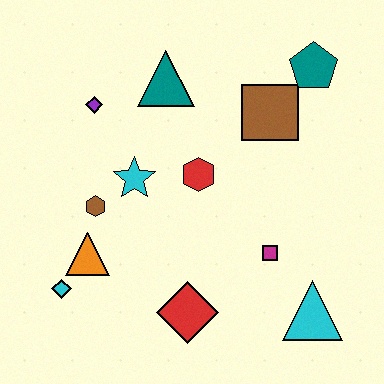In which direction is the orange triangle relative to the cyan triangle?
The orange triangle is to the left of the cyan triangle.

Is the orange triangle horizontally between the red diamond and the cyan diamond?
Yes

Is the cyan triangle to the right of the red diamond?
Yes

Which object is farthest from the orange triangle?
The teal pentagon is farthest from the orange triangle.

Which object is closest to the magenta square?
The cyan triangle is closest to the magenta square.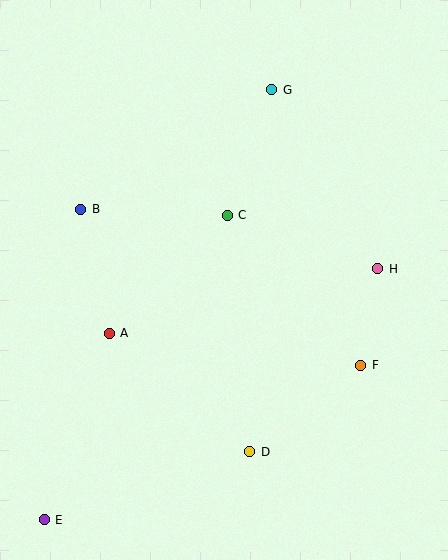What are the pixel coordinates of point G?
Point G is at (272, 90).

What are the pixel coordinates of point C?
Point C is at (227, 215).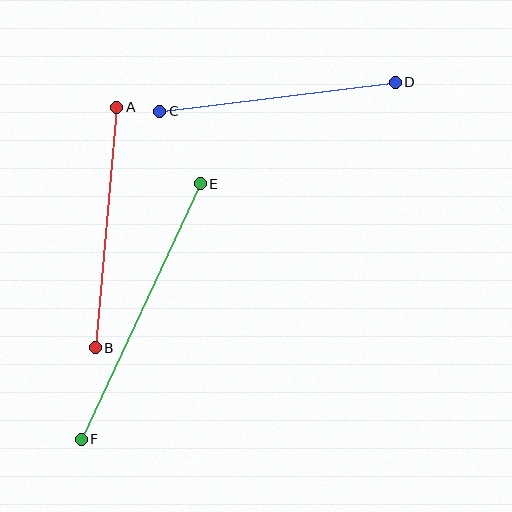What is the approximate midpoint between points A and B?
The midpoint is at approximately (106, 227) pixels.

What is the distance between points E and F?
The distance is approximately 282 pixels.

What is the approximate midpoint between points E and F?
The midpoint is at approximately (141, 312) pixels.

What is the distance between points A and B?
The distance is approximately 241 pixels.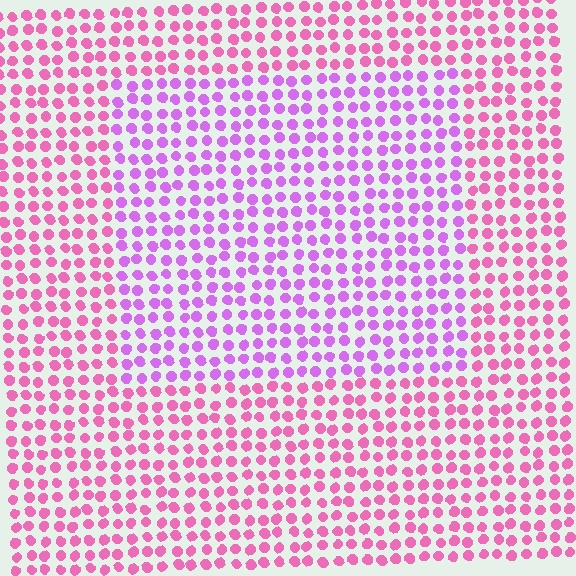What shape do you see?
I see a rectangle.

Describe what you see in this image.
The image is filled with small pink elements in a uniform arrangement. A rectangle-shaped region is visible where the elements are tinted to a slightly different hue, forming a subtle color boundary.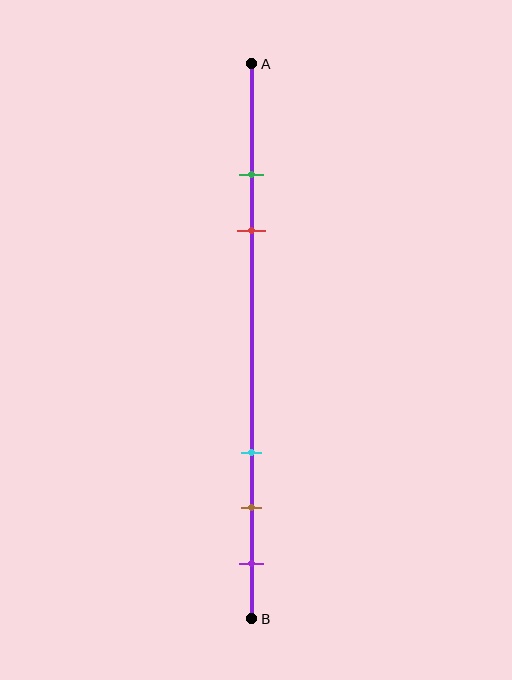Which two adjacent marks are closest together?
The green and red marks are the closest adjacent pair.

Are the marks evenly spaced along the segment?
No, the marks are not evenly spaced.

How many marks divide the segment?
There are 5 marks dividing the segment.